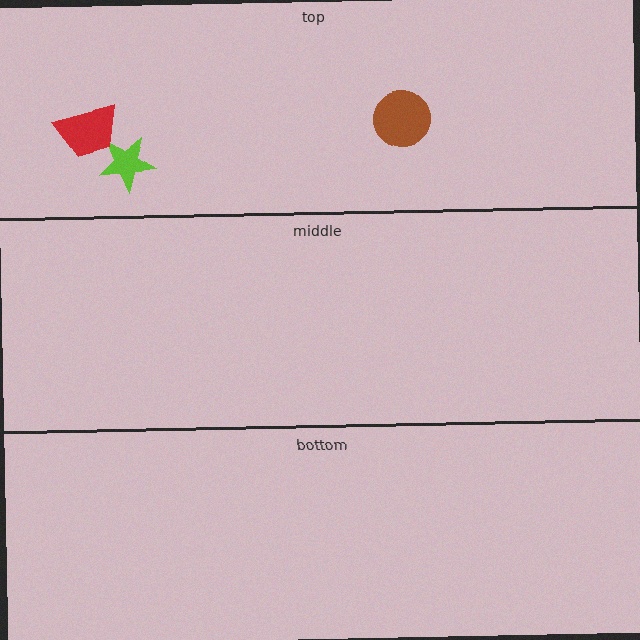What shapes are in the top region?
The lime star, the red trapezoid, the brown circle.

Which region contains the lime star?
The top region.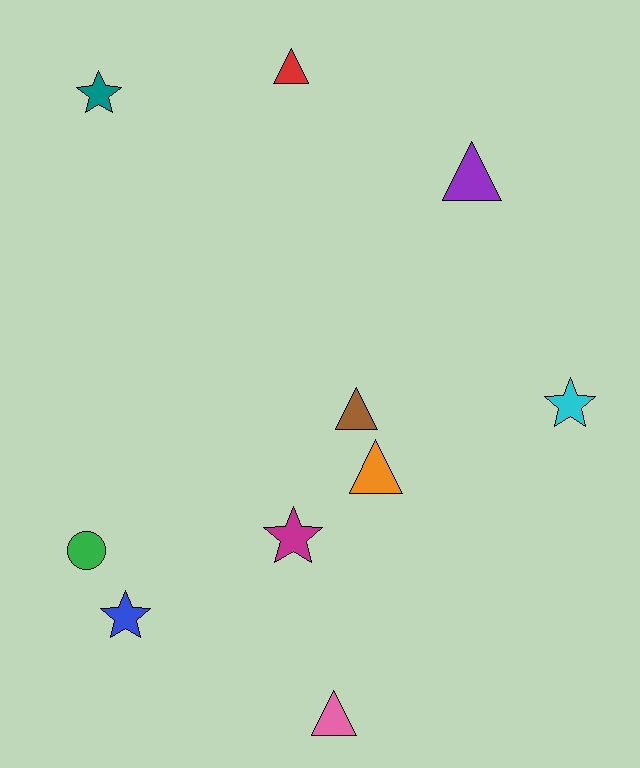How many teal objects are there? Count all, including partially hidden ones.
There is 1 teal object.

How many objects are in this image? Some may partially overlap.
There are 10 objects.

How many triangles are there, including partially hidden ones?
There are 5 triangles.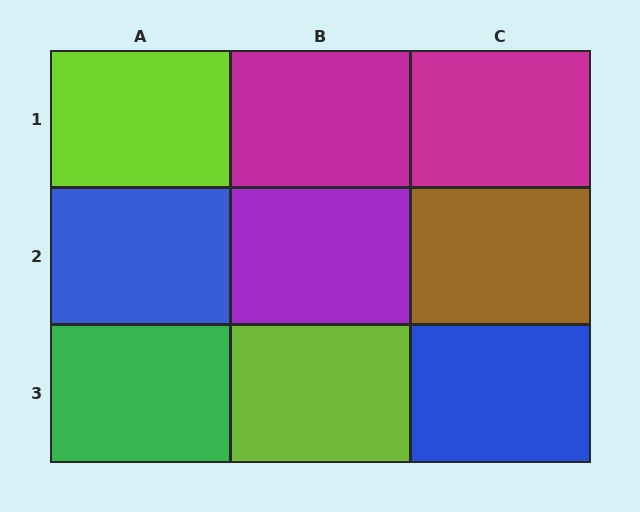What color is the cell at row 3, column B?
Lime.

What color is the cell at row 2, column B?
Purple.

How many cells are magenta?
2 cells are magenta.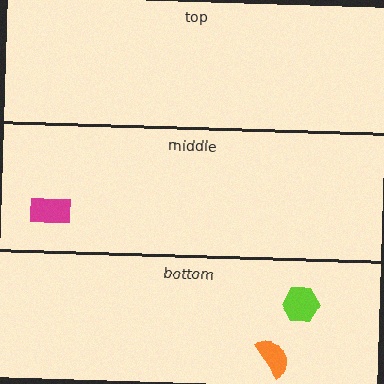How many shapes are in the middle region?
1.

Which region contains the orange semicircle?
The bottom region.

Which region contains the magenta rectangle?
The middle region.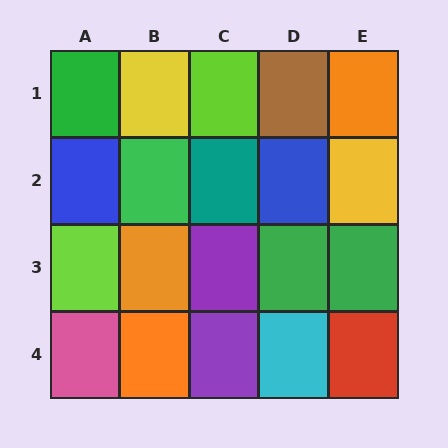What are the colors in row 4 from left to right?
Pink, orange, purple, cyan, red.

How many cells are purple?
2 cells are purple.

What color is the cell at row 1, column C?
Lime.